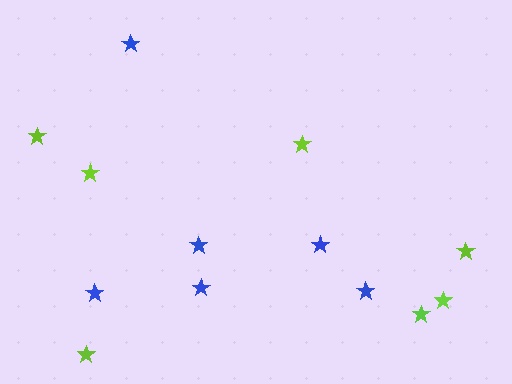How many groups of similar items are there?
There are 2 groups: one group of blue stars (6) and one group of lime stars (7).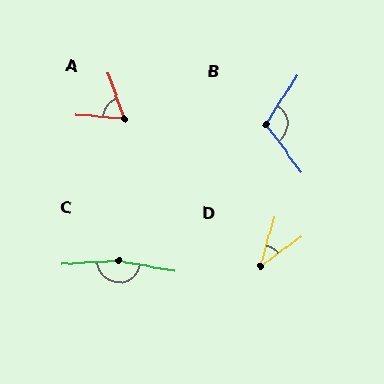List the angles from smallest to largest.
D (38°), A (67°), B (111°), C (165°).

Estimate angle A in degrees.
Approximately 67 degrees.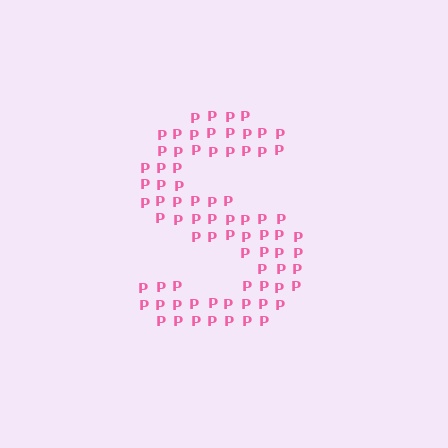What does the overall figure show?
The overall figure shows the letter S.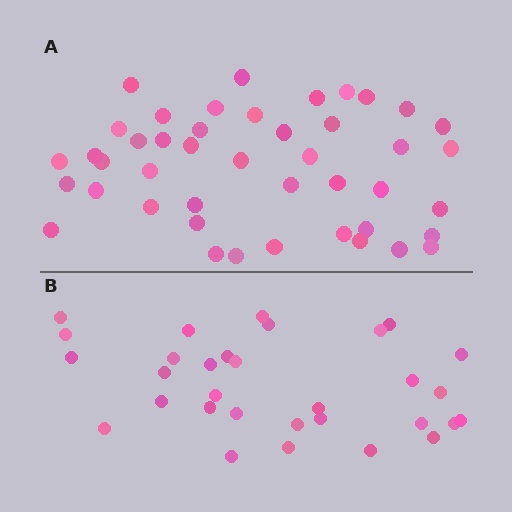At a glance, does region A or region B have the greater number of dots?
Region A (the top region) has more dots.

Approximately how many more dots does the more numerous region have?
Region A has approximately 15 more dots than region B.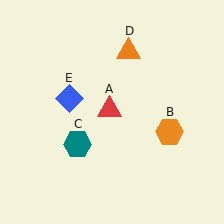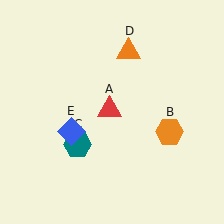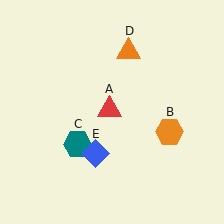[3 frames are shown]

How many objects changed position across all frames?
1 object changed position: blue diamond (object E).